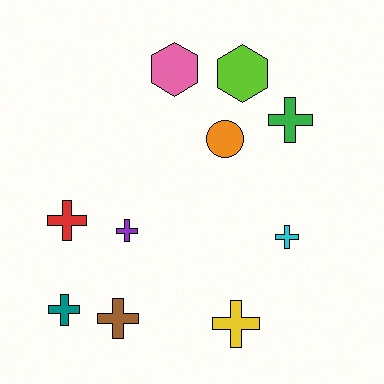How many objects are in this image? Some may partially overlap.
There are 10 objects.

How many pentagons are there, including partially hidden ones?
There are no pentagons.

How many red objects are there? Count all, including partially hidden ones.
There is 1 red object.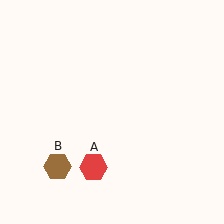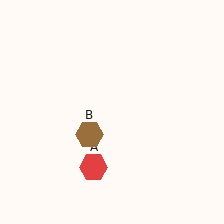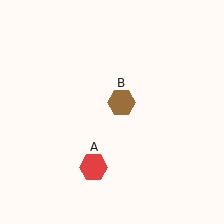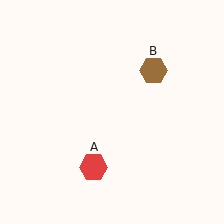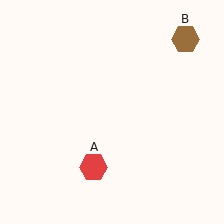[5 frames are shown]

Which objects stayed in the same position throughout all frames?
Red hexagon (object A) remained stationary.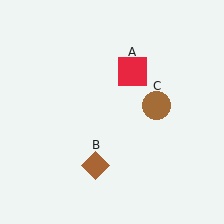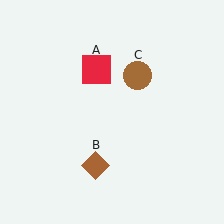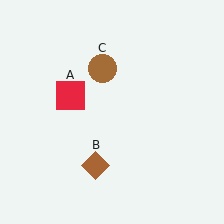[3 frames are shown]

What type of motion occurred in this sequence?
The red square (object A), brown circle (object C) rotated counterclockwise around the center of the scene.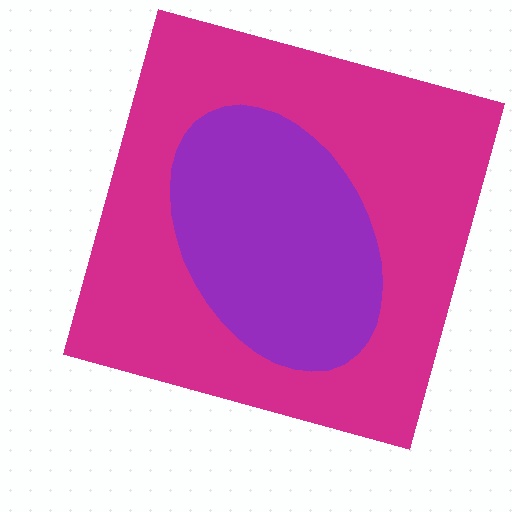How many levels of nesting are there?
2.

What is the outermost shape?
The magenta square.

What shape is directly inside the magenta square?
The purple ellipse.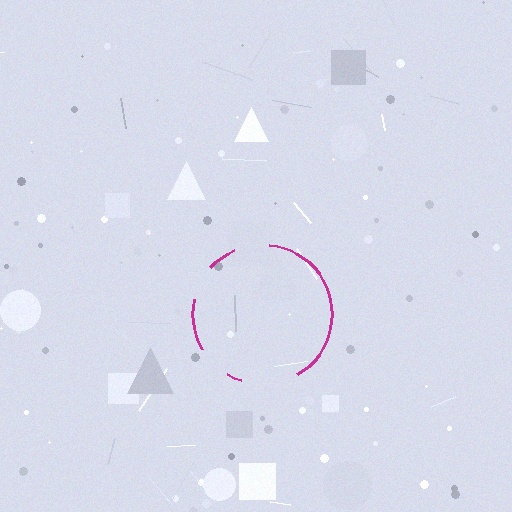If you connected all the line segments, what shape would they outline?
They would outline a circle.